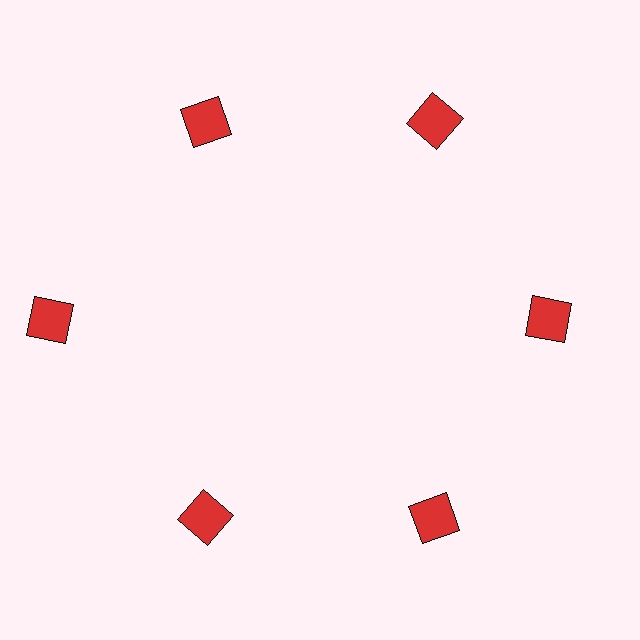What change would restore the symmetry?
The symmetry would be restored by moving it inward, back onto the ring so that all 6 squares sit at equal angles and equal distance from the center.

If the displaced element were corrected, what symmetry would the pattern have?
It would have 6-fold rotational symmetry — the pattern would map onto itself every 60 degrees.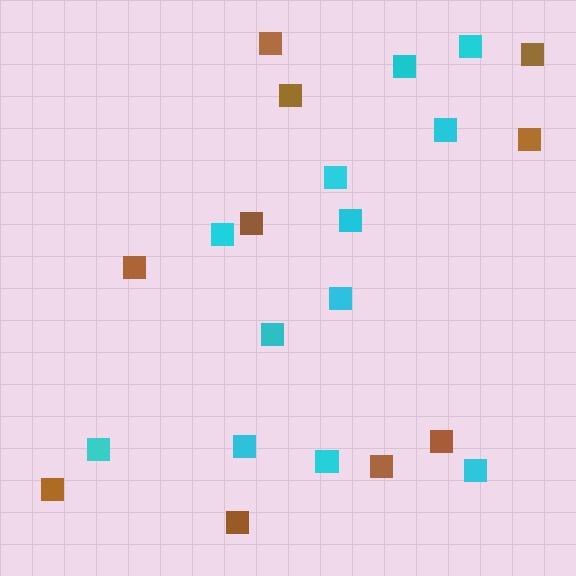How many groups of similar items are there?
There are 2 groups: one group of cyan squares (12) and one group of brown squares (10).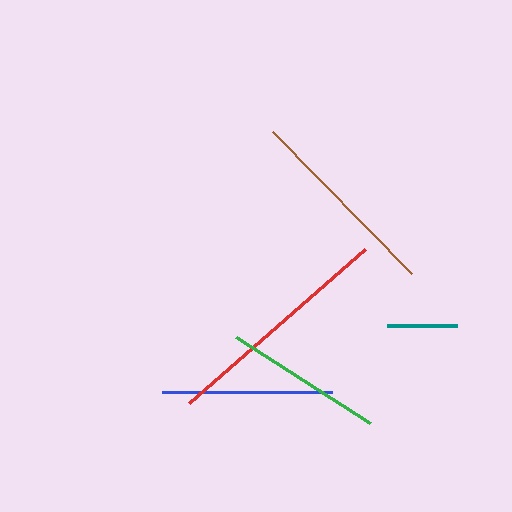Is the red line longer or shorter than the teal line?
The red line is longer than the teal line.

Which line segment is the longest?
The red line is the longest at approximately 233 pixels.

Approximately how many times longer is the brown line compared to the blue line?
The brown line is approximately 1.2 times the length of the blue line.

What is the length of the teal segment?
The teal segment is approximately 70 pixels long.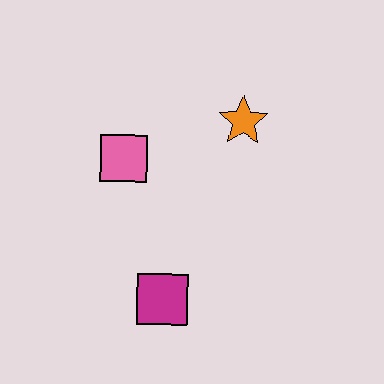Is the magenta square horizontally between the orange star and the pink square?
Yes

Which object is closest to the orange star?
The pink square is closest to the orange star.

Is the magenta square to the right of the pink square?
Yes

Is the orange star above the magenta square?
Yes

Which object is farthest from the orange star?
The magenta square is farthest from the orange star.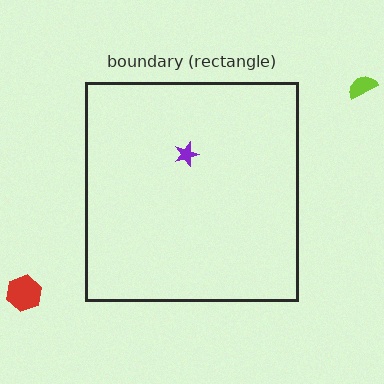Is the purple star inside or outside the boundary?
Inside.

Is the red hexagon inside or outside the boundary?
Outside.